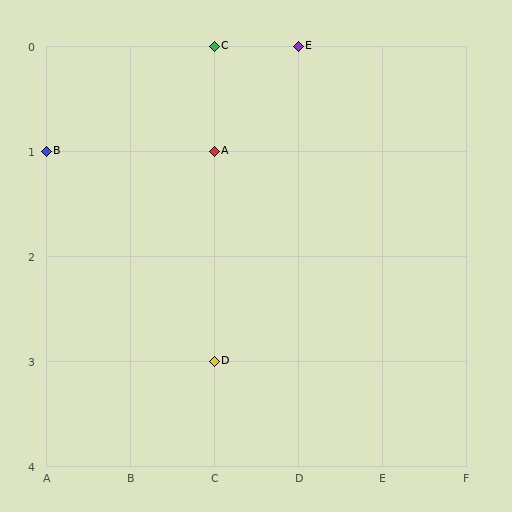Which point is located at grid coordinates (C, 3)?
Point D is at (C, 3).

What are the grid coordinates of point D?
Point D is at grid coordinates (C, 3).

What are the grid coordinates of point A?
Point A is at grid coordinates (C, 1).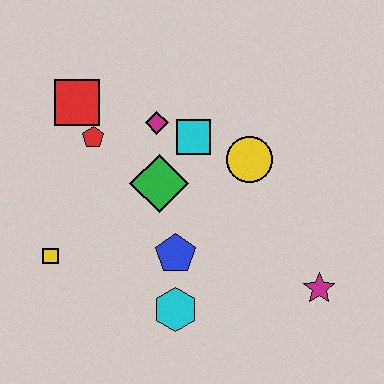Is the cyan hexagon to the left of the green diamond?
No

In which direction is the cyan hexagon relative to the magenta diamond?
The cyan hexagon is below the magenta diamond.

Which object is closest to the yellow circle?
The cyan square is closest to the yellow circle.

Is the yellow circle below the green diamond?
No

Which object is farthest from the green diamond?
The magenta star is farthest from the green diamond.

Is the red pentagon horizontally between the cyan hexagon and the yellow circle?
No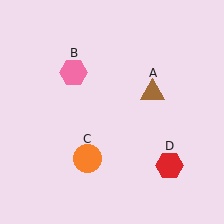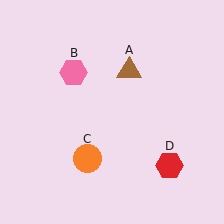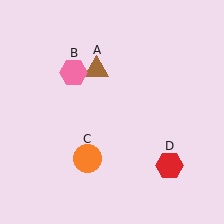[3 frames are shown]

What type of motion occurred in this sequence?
The brown triangle (object A) rotated counterclockwise around the center of the scene.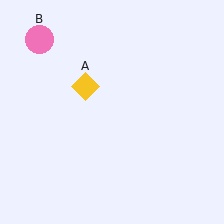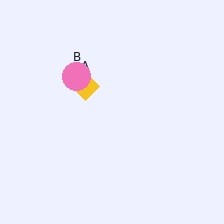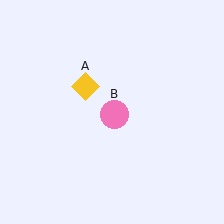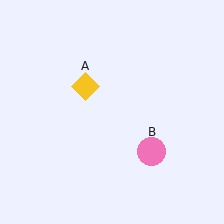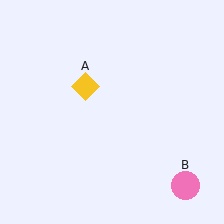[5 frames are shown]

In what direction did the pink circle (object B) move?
The pink circle (object B) moved down and to the right.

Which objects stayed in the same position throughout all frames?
Yellow diamond (object A) remained stationary.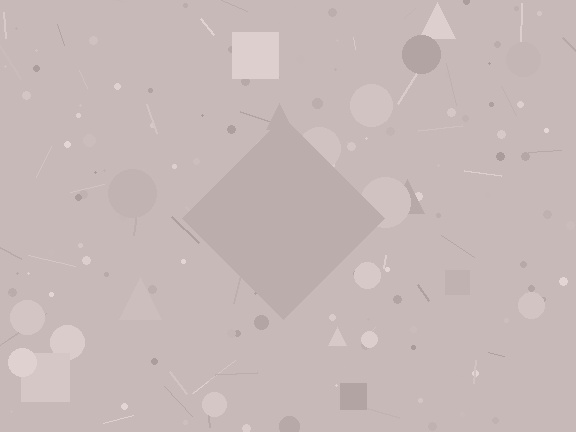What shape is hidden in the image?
A diamond is hidden in the image.